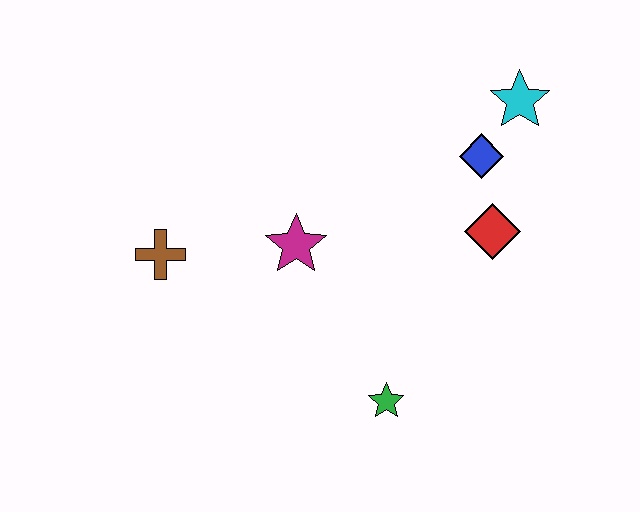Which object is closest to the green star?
The magenta star is closest to the green star.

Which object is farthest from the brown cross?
The cyan star is farthest from the brown cross.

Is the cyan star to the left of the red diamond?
No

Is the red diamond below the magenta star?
No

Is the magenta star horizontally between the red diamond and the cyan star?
No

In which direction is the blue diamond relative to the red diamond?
The blue diamond is above the red diamond.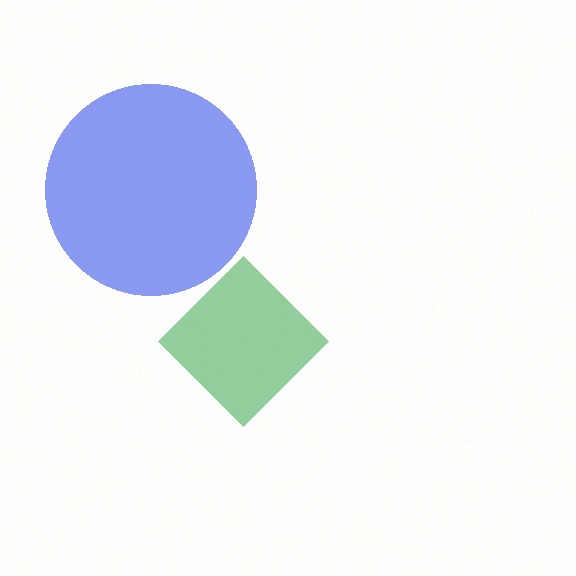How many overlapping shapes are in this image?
There are 2 overlapping shapes in the image.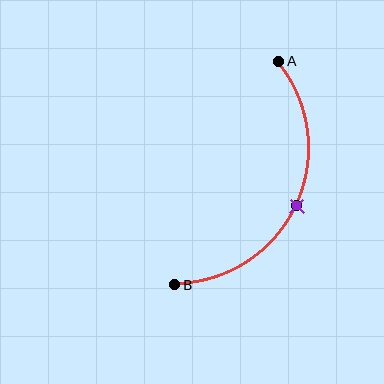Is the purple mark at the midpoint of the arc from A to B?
Yes. The purple mark lies on the arc at equal arc-length from both A and B — it is the arc midpoint.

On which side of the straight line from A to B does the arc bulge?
The arc bulges to the right of the straight line connecting A and B.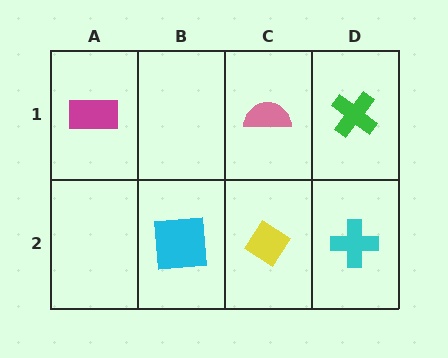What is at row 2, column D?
A cyan cross.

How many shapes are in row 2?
3 shapes.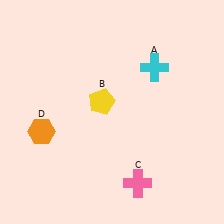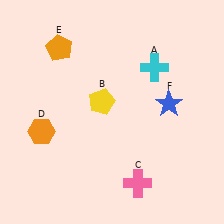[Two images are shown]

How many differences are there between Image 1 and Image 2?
There are 2 differences between the two images.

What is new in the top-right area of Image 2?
A blue star (F) was added in the top-right area of Image 2.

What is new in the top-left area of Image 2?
An orange pentagon (E) was added in the top-left area of Image 2.